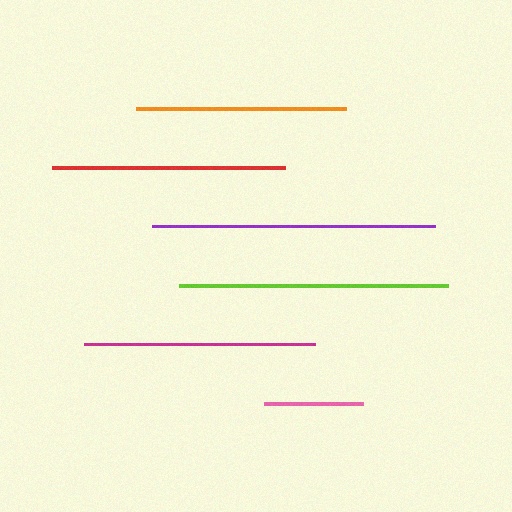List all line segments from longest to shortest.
From longest to shortest: purple, lime, red, magenta, orange, pink.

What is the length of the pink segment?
The pink segment is approximately 99 pixels long.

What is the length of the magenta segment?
The magenta segment is approximately 231 pixels long.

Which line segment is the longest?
The purple line is the longest at approximately 283 pixels.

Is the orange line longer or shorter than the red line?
The red line is longer than the orange line.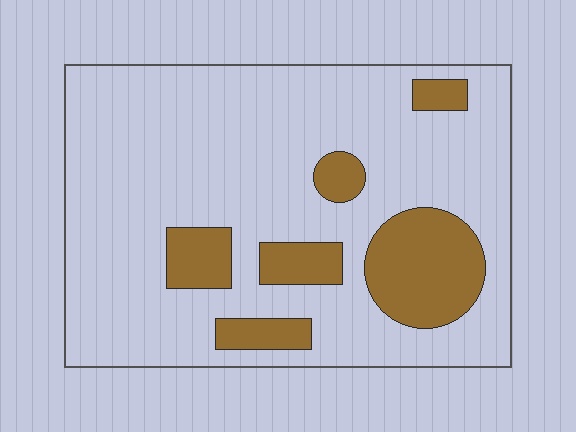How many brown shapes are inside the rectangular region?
6.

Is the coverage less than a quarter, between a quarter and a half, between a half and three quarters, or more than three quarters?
Less than a quarter.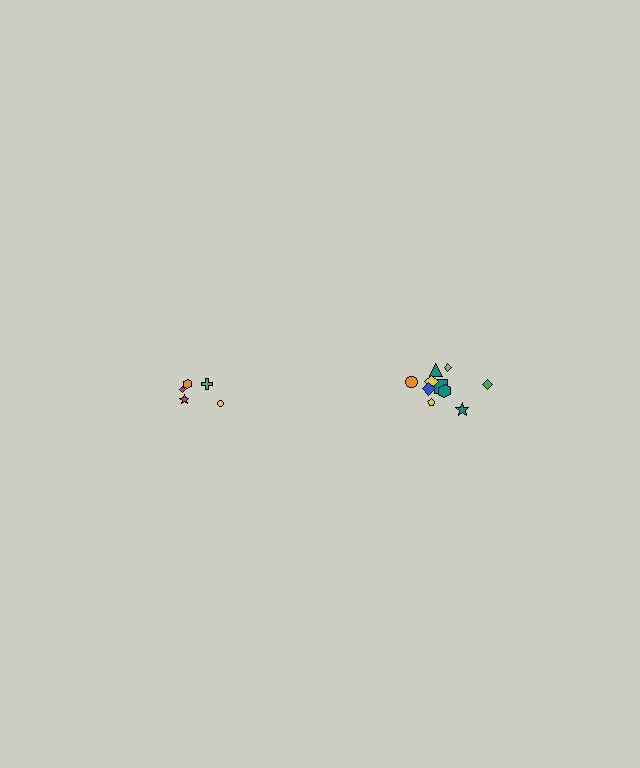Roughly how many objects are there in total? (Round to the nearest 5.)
Roughly 15 objects in total.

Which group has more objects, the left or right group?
The right group.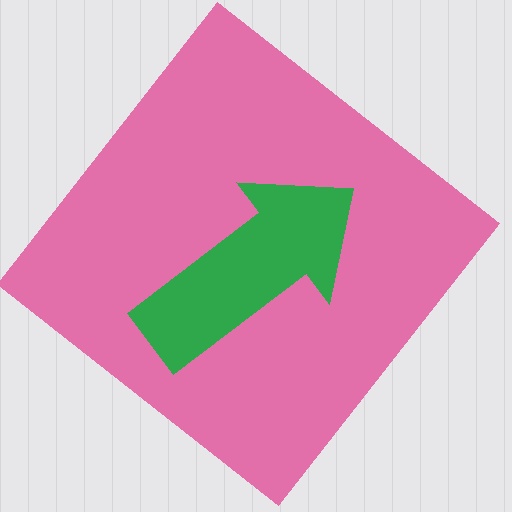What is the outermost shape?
The pink diamond.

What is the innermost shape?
The green arrow.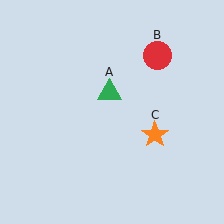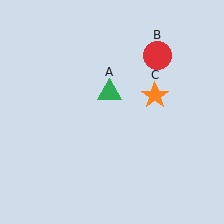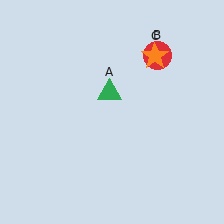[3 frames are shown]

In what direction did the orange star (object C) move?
The orange star (object C) moved up.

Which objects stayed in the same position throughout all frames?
Green triangle (object A) and red circle (object B) remained stationary.